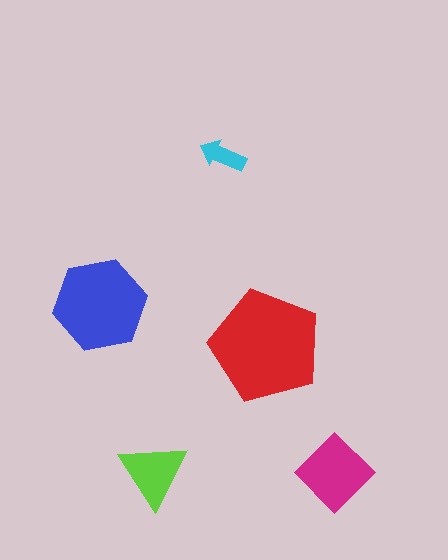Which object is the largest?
The red pentagon.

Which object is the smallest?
The cyan arrow.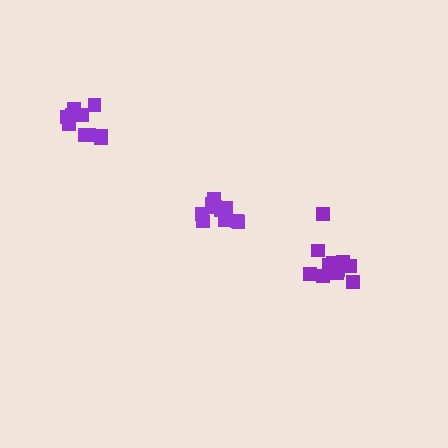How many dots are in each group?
Group 1: 12 dots, Group 2: 10 dots, Group 3: 10 dots (32 total).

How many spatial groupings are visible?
There are 3 spatial groupings.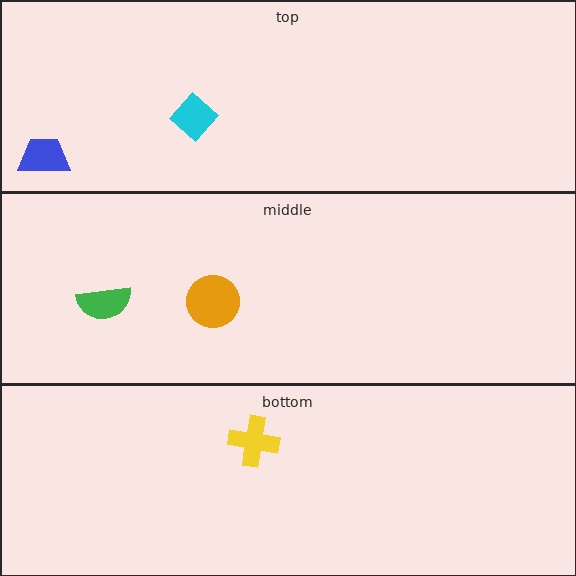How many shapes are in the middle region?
2.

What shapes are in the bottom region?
The yellow cross.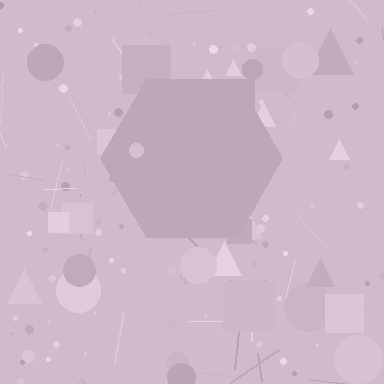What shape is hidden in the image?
A hexagon is hidden in the image.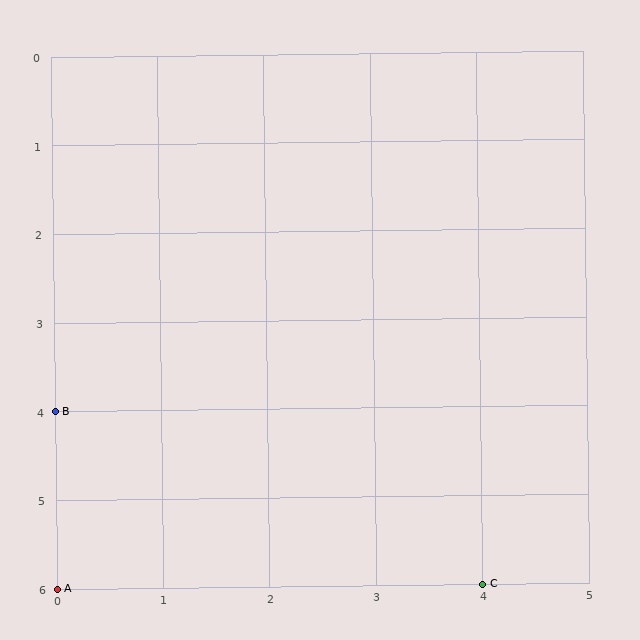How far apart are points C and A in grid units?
Points C and A are 4 columns apart.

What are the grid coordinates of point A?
Point A is at grid coordinates (0, 6).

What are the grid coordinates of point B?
Point B is at grid coordinates (0, 4).